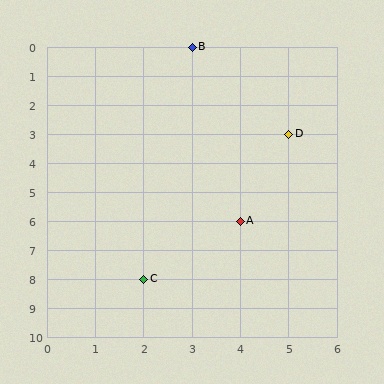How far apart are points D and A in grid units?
Points D and A are 1 column and 3 rows apart (about 3.2 grid units diagonally).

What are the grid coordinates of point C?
Point C is at grid coordinates (2, 8).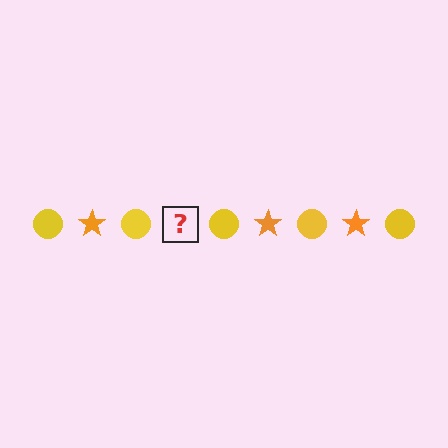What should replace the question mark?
The question mark should be replaced with an orange star.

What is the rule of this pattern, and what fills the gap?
The rule is that the pattern alternates between yellow circle and orange star. The gap should be filled with an orange star.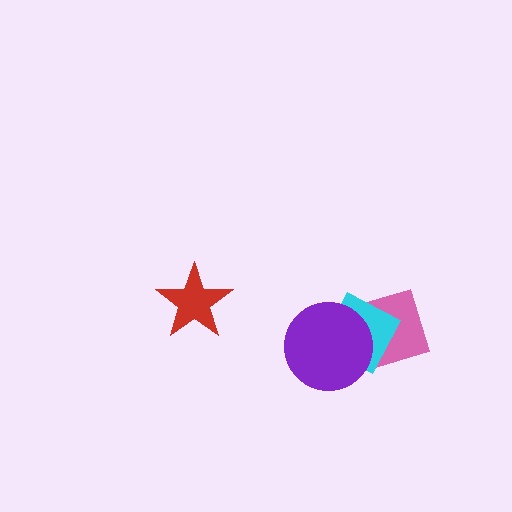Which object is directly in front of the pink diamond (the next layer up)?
The cyan square is directly in front of the pink diamond.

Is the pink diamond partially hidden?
Yes, it is partially covered by another shape.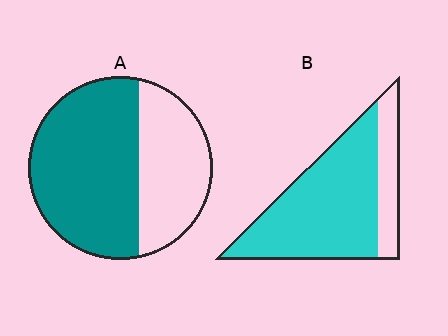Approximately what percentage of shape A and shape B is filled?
A is approximately 65% and B is approximately 80%.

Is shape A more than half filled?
Yes.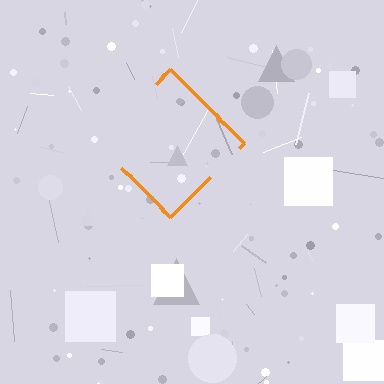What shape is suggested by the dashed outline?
The dashed outline suggests a diamond.